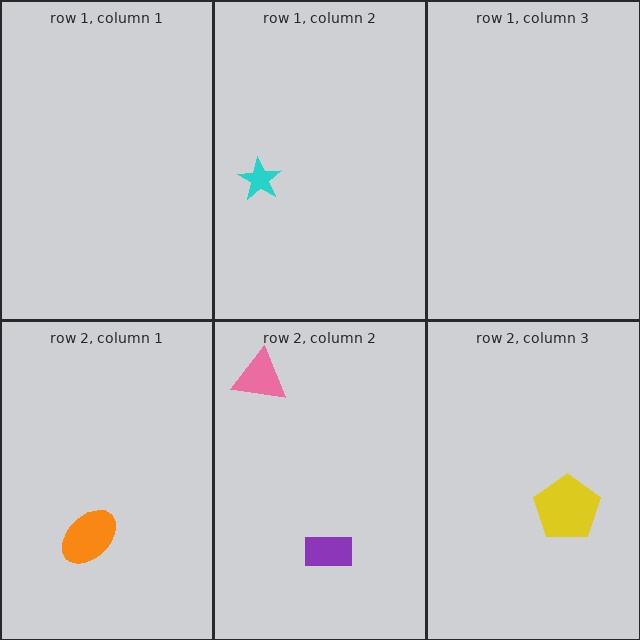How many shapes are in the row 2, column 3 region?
1.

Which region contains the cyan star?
The row 1, column 2 region.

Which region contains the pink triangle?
The row 2, column 2 region.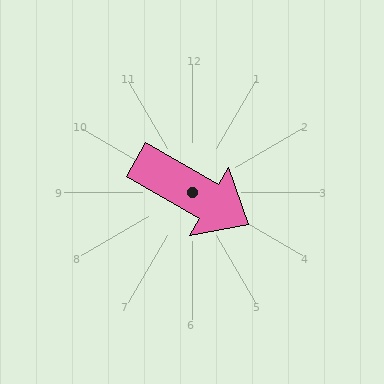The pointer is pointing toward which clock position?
Roughly 4 o'clock.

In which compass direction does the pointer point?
Southeast.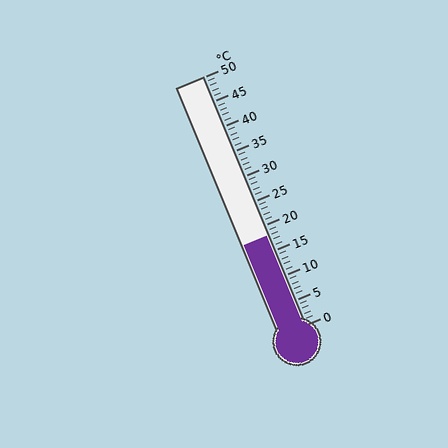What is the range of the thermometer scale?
The thermometer scale ranges from 0°C to 50°C.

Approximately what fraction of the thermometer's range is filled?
The thermometer is filled to approximately 35% of its range.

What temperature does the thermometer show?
The thermometer shows approximately 18°C.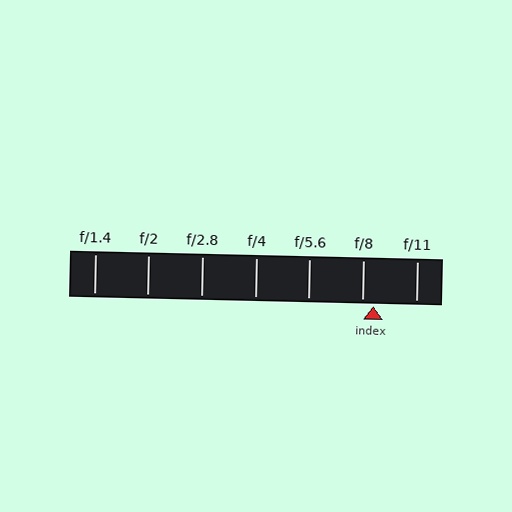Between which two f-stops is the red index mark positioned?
The index mark is between f/8 and f/11.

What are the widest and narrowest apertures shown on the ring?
The widest aperture shown is f/1.4 and the narrowest is f/11.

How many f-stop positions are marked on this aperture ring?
There are 7 f-stop positions marked.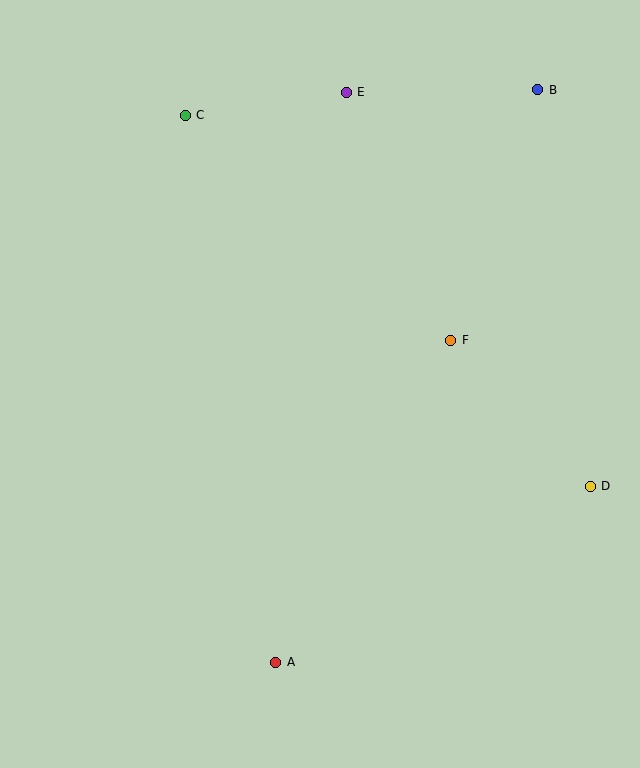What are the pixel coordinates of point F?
Point F is at (451, 340).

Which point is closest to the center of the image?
Point F at (451, 340) is closest to the center.